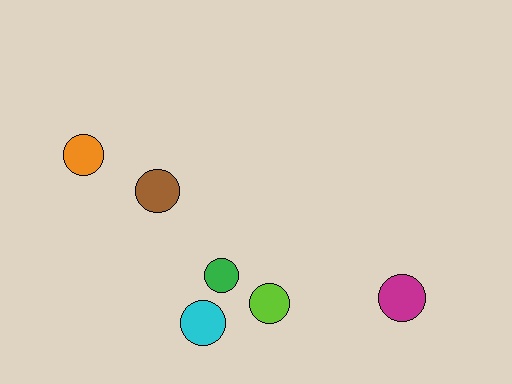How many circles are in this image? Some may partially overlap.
There are 6 circles.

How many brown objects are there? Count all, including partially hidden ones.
There is 1 brown object.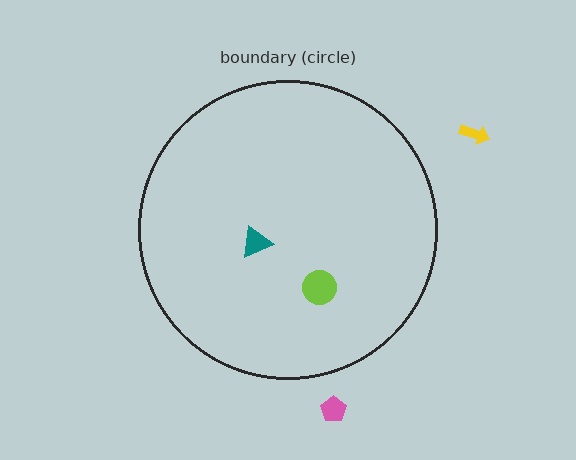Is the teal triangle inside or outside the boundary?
Inside.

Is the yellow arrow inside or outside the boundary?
Outside.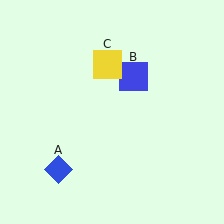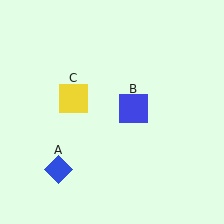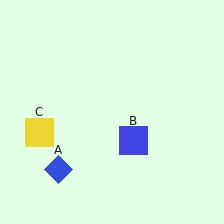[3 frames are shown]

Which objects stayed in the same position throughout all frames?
Blue diamond (object A) remained stationary.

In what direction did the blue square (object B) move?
The blue square (object B) moved down.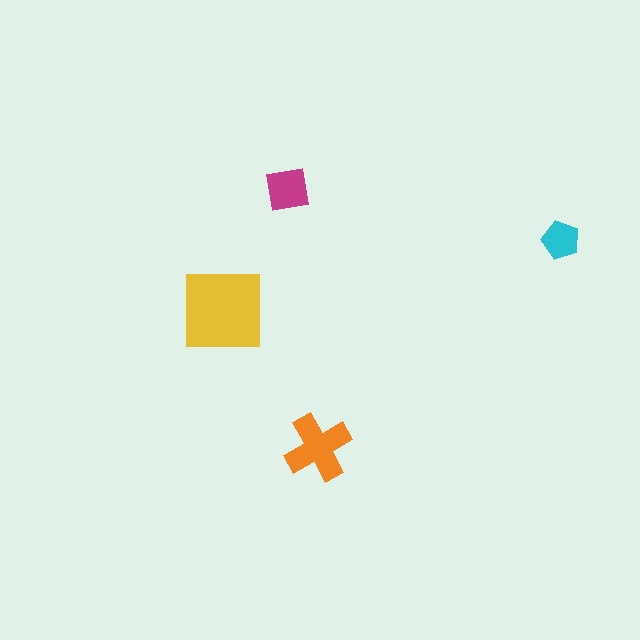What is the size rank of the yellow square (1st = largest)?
1st.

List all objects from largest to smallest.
The yellow square, the orange cross, the magenta square, the cyan pentagon.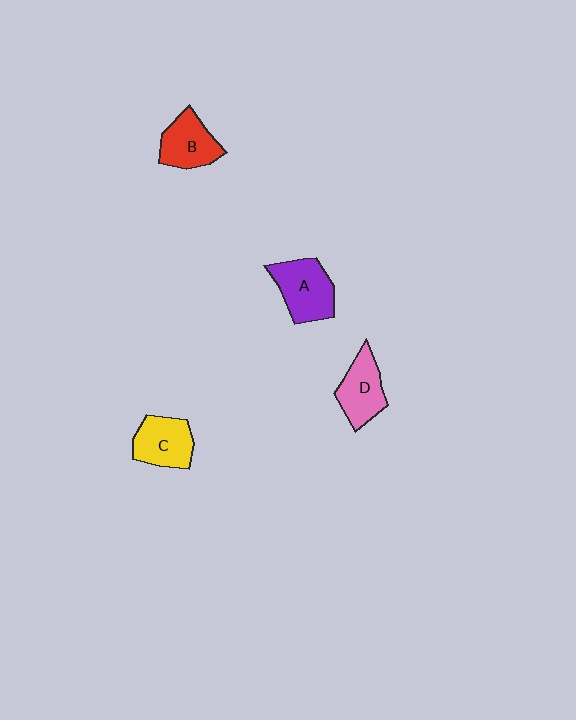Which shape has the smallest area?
Shape B (red).